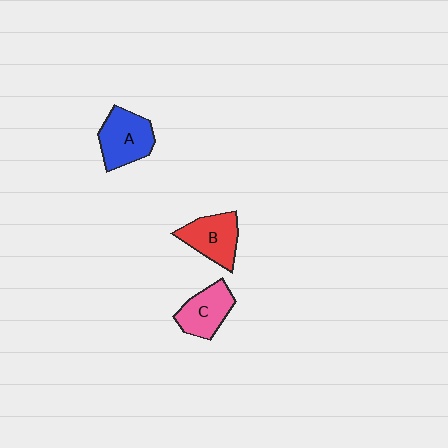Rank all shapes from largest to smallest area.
From largest to smallest: A (blue), B (red), C (pink).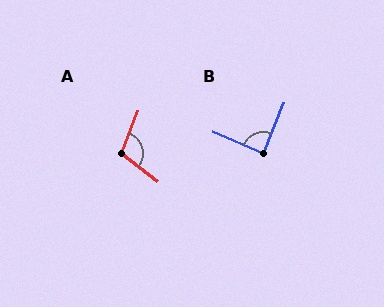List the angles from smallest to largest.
B (89°), A (106°).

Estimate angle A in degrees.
Approximately 106 degrees.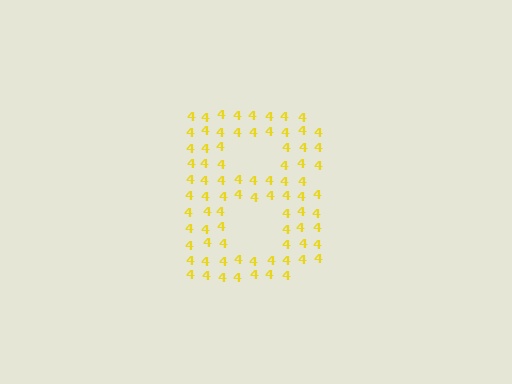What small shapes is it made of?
It is made of small digit 4's.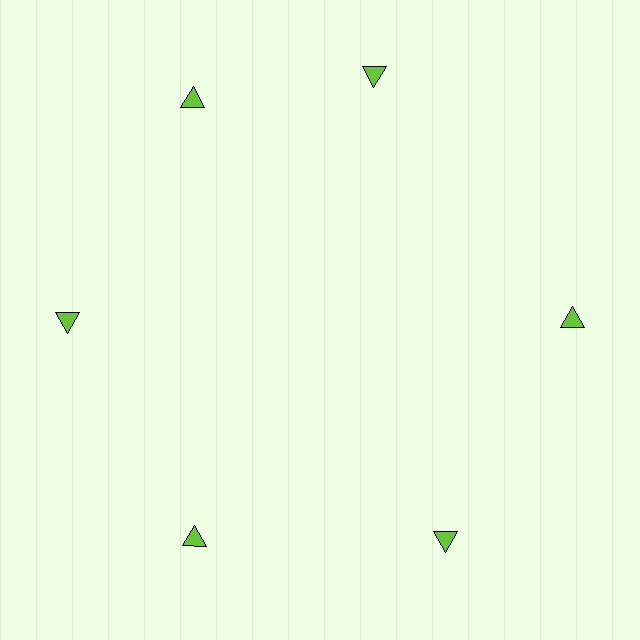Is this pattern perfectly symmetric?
No. The 6 lime triangles are arranged in a ring, but one element near the 1 o'clock position is rotated out of alignment along the ring, breaking the 6-fold rotational symmetry.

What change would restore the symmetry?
The symmetry would be restored by rotating it back into even spacing with its neighbors so that all 6 triangles sit at equal angles and equal distance from the center.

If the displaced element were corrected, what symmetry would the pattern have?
It would have 6-fold rotational symmetry — the pattern would map onto itself every 60 degrees.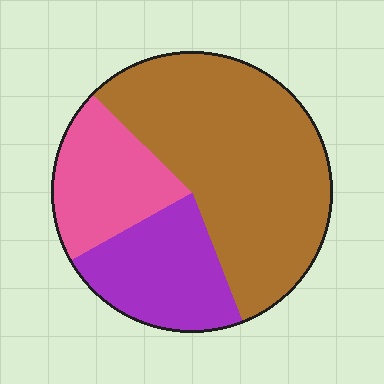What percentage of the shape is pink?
Pink covers around 20% of the shape.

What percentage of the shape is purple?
Purple covers about 25% of the shape.